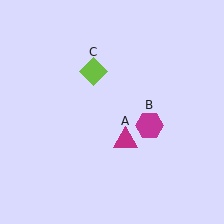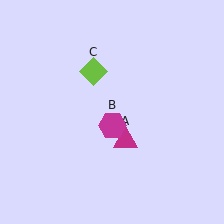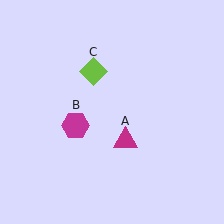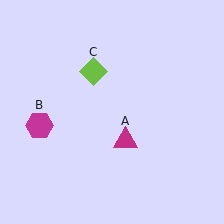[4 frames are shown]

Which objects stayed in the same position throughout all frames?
Magenta triangle (object A) and lime diamond (object C) remained stationary.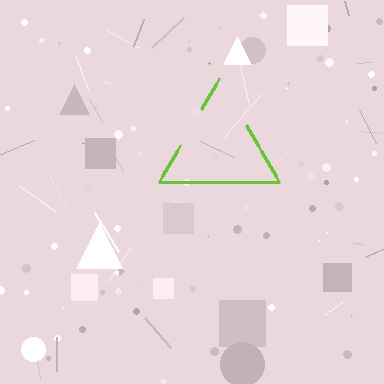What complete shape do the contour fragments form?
The contour fragments form a triangle.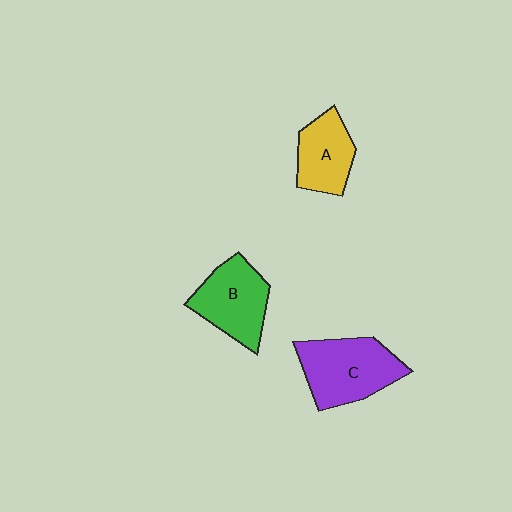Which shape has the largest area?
Shape C (purple).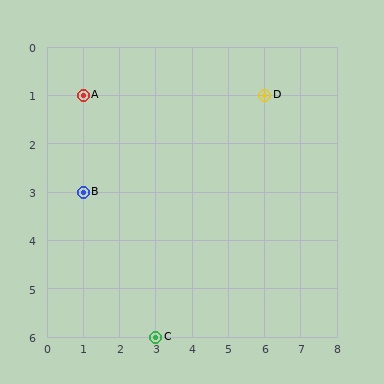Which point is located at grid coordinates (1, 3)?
Point B is at (1, 3).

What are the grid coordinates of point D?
Point D is at grid coordinates (6, 1).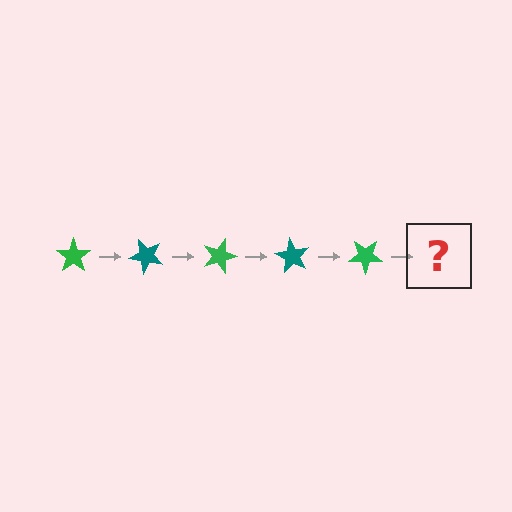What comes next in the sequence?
The next element should be a teal star, rotated 225 degrees from the start.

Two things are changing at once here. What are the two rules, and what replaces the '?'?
The two rules are that it rotates 45 degrees each step and the color cycles through green and teal. The '?' should be a teal star, rotated 225 degrees from the start.